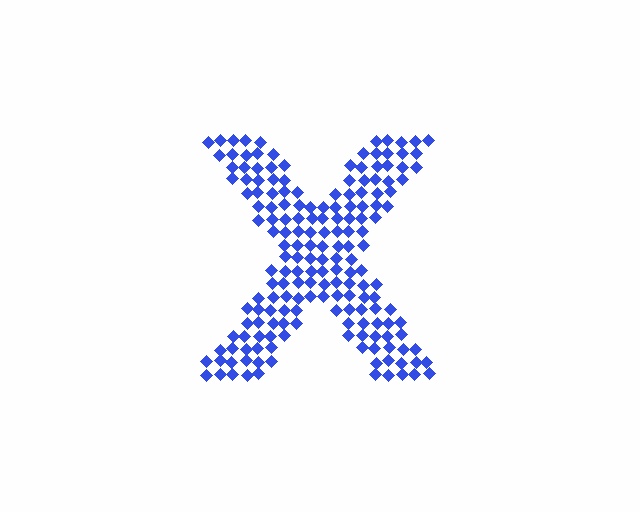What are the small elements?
The small elements are diamonds.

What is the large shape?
The large shape is the letter X.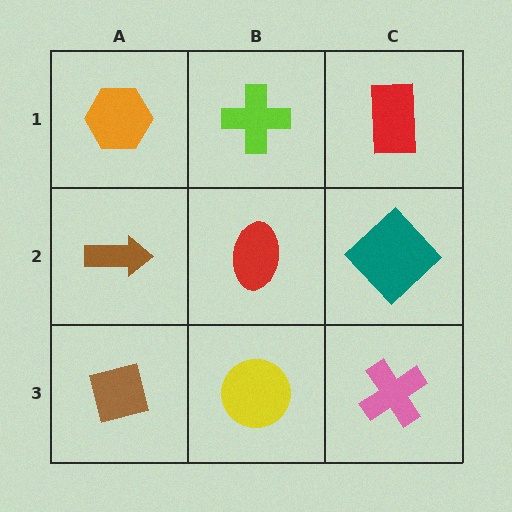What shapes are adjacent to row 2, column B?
A lime cross (row 1, column B), a yellow circle (row 3, column B), a brown arrow (row 2, column A), a teal diamond (row 2, column C).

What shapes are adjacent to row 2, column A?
An orange hexagon (row 1, column A), a brown square (row 3, column A), a red ellipse (row 2, column B).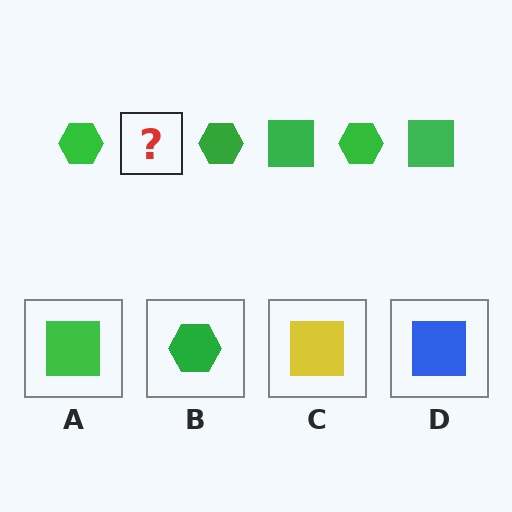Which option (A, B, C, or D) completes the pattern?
A.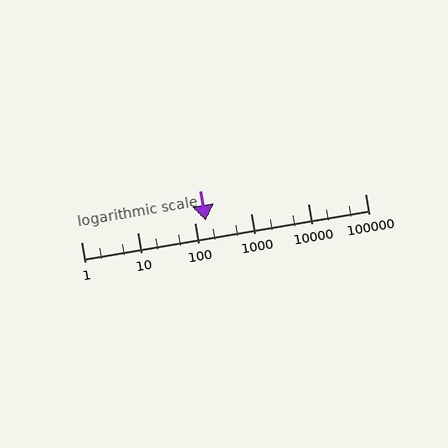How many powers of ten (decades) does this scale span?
The scale spans 5 decades, from 1 to 100000.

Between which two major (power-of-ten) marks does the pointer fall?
The pointer is between 100 and 1000.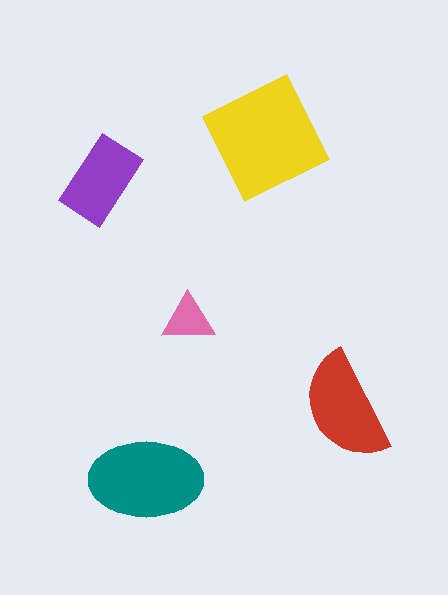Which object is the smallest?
The pink triangle.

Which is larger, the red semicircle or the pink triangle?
The red semicircle.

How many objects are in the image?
There are 5 objects in the image.